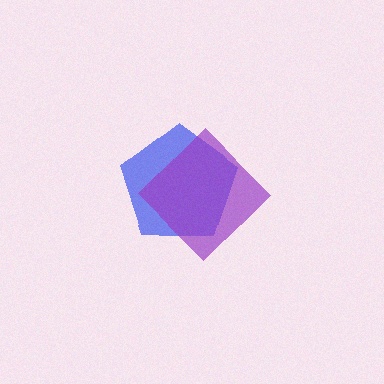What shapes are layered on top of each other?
The layered shapes are: a blue pentagon, a purple diamond.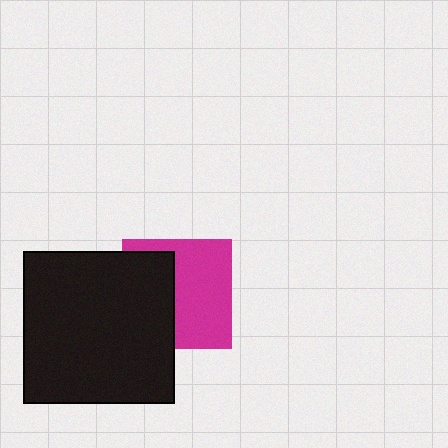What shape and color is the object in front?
The object in front is a black square.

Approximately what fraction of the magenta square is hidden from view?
Roughly 44% of the magenta square is hidden behind the black square.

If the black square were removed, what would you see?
You would see the complete magenta square.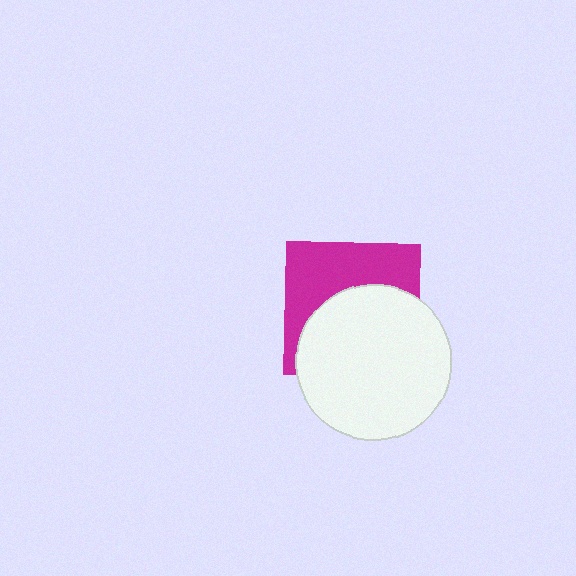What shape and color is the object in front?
The object in front is a white circle.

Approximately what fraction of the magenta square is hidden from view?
Roughly 55% of the magenta square is hidden behind the white circle.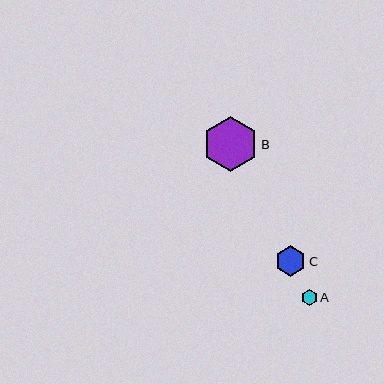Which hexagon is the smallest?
Hexagon A is the smallest with a size of approximately 16 pixels.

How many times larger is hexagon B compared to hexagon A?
Hexagon B is approximately 3.4 times the size of hexagon A.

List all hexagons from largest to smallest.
From largest to smallest: B, C, A.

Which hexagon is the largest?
Hexagon B is the largest with a size of approximately 56 pixels.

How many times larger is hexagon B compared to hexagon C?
Hexagon B is approximately 1.8 times the size of hexagon C.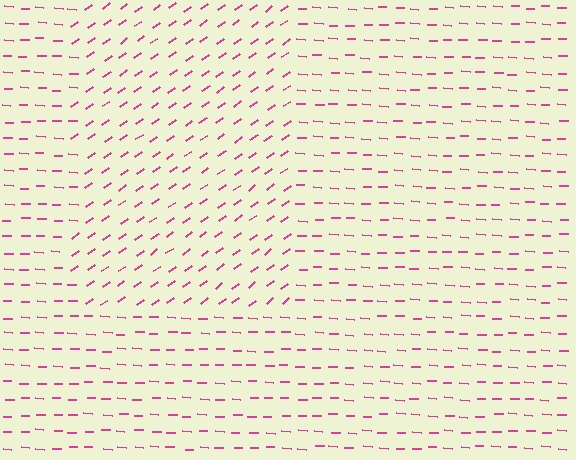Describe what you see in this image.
The image is filled with small magenta line segments. A rectangle region in the image has lines oriented differently from the surrounding lines, creating a visible texture boundary.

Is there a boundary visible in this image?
Yes, there is a texture boundary formed by a change in line orientation.